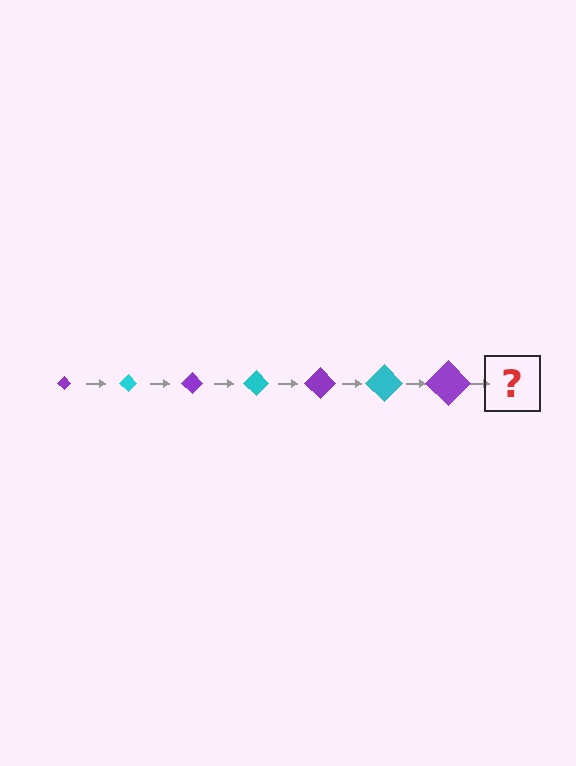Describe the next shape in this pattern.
It should be a cyan diamond, larger than the previous one.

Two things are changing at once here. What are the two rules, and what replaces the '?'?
The two rules are that the diamond grows larger each step and the color cycles through purple and cyan. The '?' should be a cyan diamond, larger than the previous one.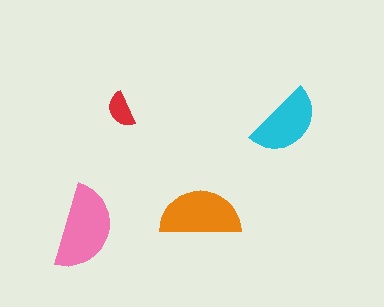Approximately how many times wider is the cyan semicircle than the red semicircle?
About 2 times wider.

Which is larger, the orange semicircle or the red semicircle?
The orange one.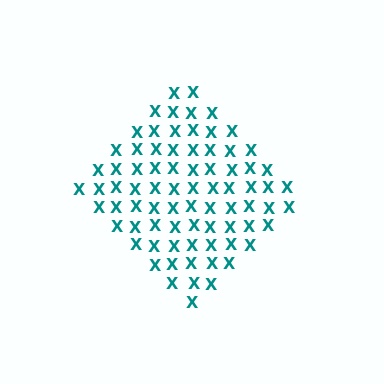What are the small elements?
The small elements are letter X's.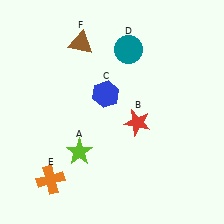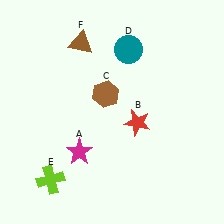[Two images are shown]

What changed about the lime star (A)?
In Image 1, A is lime. In Image 2, it changed to magenta.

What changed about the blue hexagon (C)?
In Image 1, C is blue. In Image 2, it changed to brown.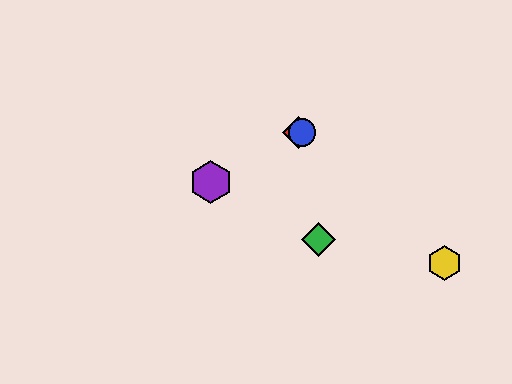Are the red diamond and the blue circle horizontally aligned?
Yes, both are at y≈132.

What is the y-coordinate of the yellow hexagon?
The yellow hexagon is at y≈263.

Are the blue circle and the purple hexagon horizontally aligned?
No, the blue circle is at y≈132 and the purple hexagon is at y≈182.